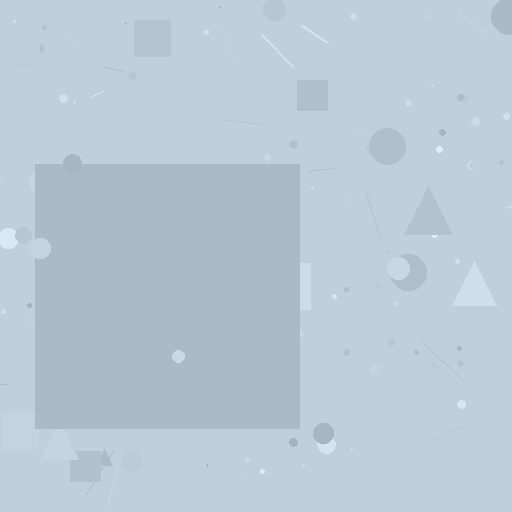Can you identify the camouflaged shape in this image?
The camouflaged shape is a square.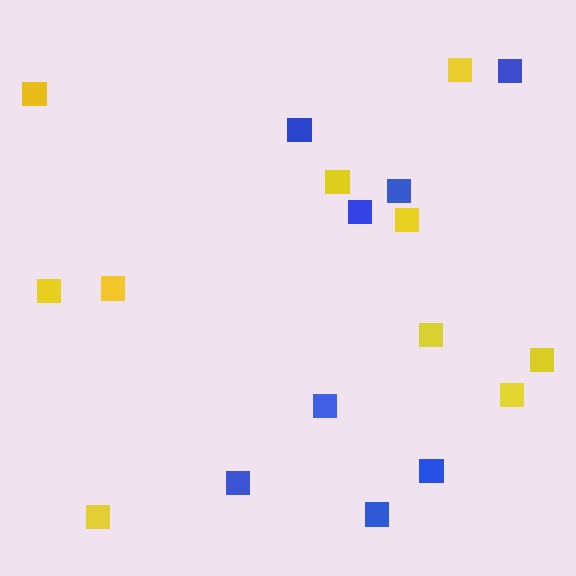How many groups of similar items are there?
There are 2 groups: one group of blue squares (8) and one group of yellow squares (10).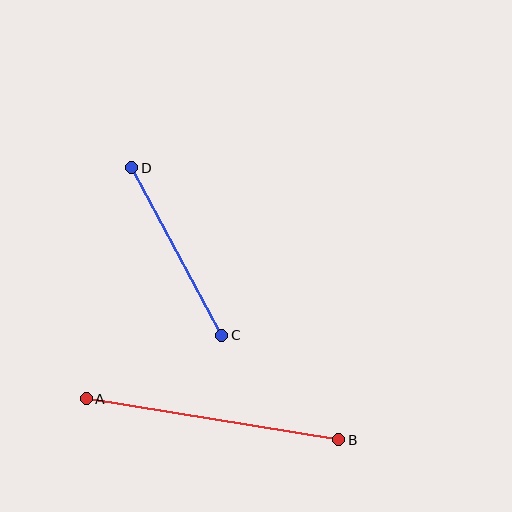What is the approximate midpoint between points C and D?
The midpoint is at approximately (177, 251) pixels.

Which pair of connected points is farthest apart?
Points A and B are farthest apart.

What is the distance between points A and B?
The distance is approximately 256 pixels.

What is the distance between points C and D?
The distance is approximately 190 pixels.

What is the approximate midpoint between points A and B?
The midpoint is at approximately (212, 419) pixels.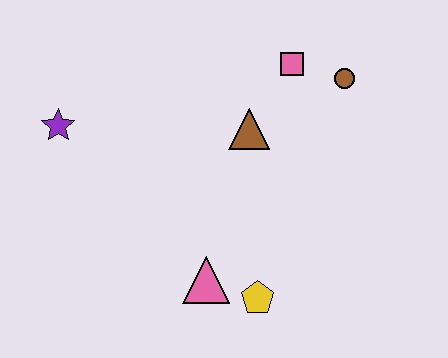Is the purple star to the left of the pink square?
Yes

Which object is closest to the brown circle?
The pink square is closest to the brown circle.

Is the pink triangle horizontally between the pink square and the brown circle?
No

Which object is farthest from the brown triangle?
The purple star is farthest from the brown triangle.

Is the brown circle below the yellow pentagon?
No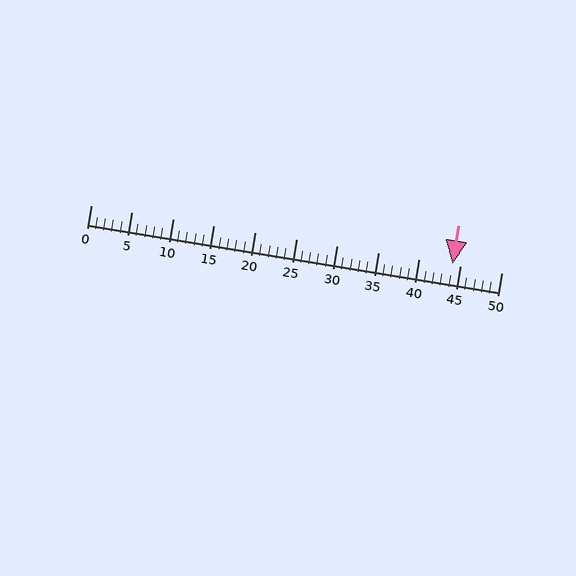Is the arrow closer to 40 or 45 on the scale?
The arrow is closer to 45.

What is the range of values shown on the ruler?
The ruler shows values from 0 to 50.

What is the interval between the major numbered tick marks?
The major tick marks are spaced 5 units apart.